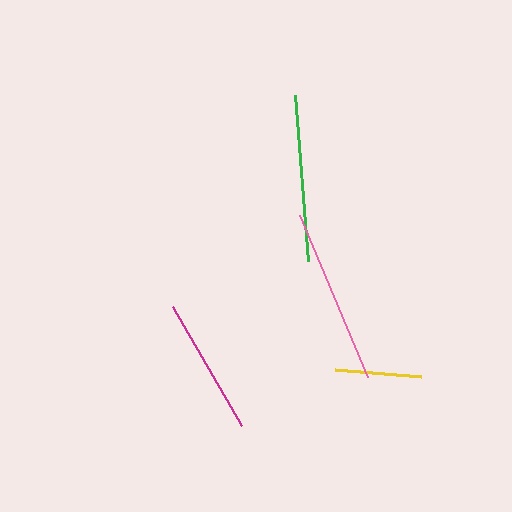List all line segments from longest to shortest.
From longest to shortest: pink, green, magenta, yellow.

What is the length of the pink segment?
The pink segment is approximately 176 pixels long.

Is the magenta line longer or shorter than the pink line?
The pink line is longer than the magenta line.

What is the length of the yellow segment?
The yellow segment is approximately 86 pixels long.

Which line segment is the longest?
The pink line is the longest at approximately 176 pixels.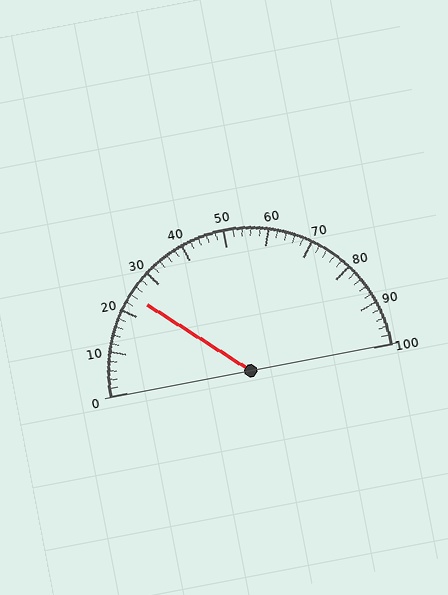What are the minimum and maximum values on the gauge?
The gauge ranges from 0 to 100.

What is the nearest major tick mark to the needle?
The nearest major tick mark is 20.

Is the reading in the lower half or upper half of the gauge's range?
The reading is in the lower half of the range (0 to 100).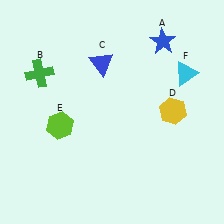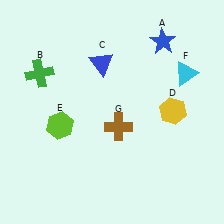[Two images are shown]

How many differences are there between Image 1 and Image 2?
There is 1 difference between the two images.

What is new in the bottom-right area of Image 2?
A brown cross (G) was added in the bottom-right area of Image 2.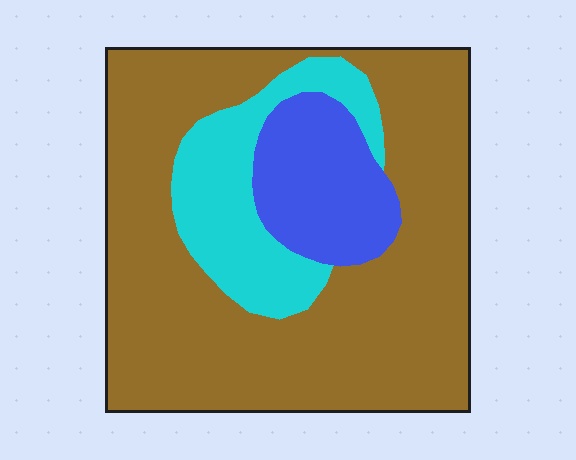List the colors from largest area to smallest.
From largest to smallest: brown, cyan, blue.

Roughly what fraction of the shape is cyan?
Cyan covers 17% of the shape.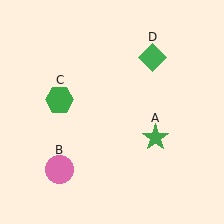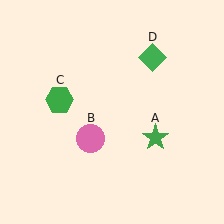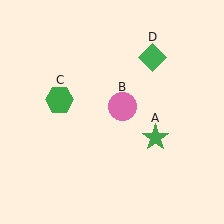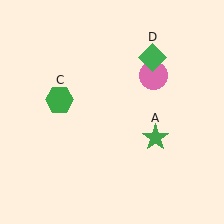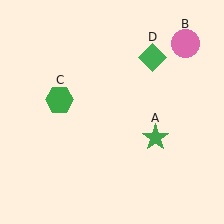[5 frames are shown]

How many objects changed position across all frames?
1 object changed position: pink circle (object B).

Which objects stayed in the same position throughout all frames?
Green star (object A) and green hexagon (object C) and green diamond (object D) remained stationary.